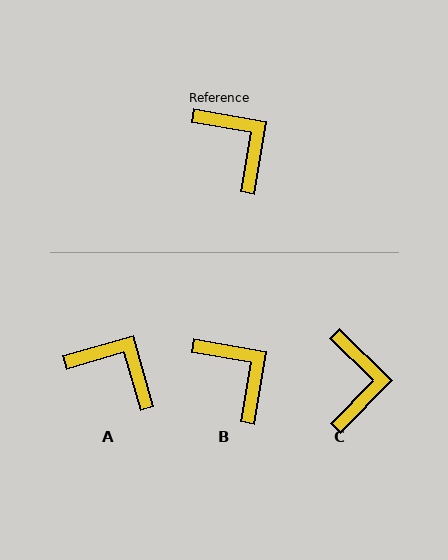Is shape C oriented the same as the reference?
No, it is off by about 34 degrees.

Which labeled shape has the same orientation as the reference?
B.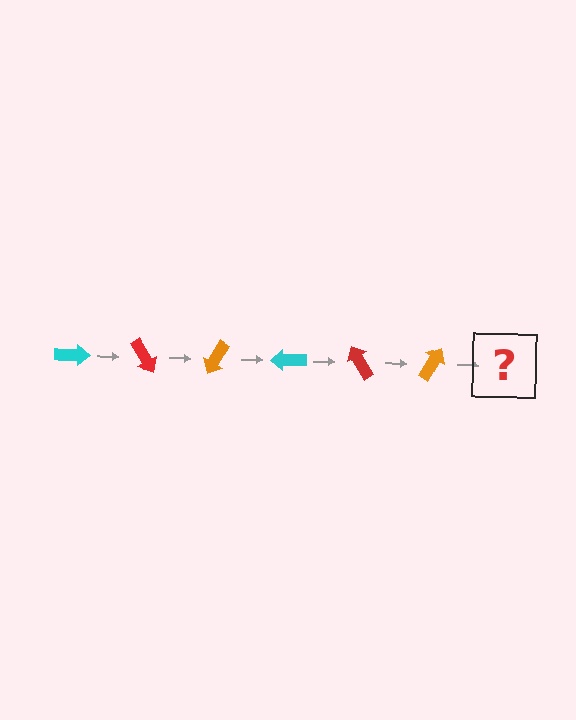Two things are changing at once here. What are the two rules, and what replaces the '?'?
The two rules are that it rotates 60 degrees each step and the color cycles through cyan, red, and orange. The '?' should be a cyan arrow, rotated 360 degrees from the start.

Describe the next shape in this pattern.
It should be a cyan arrow, rotated 360 degrees from the start.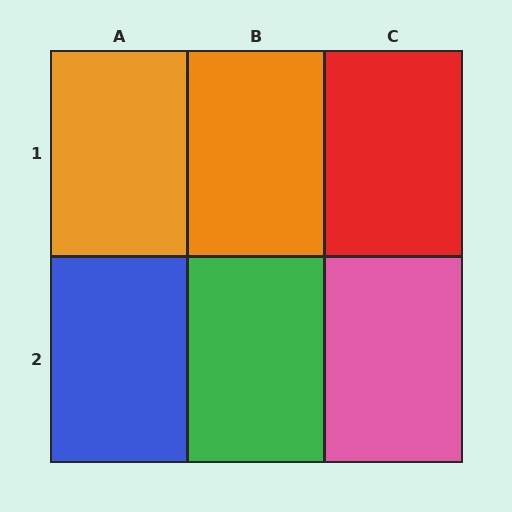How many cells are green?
1 cell is green.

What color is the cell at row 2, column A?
Blue.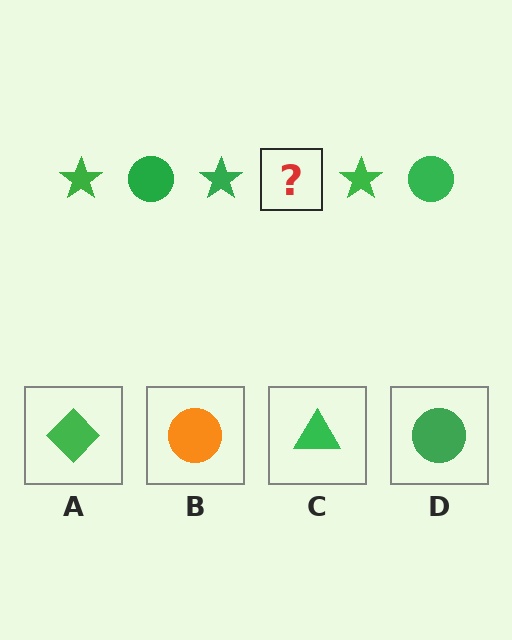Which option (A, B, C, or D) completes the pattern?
D.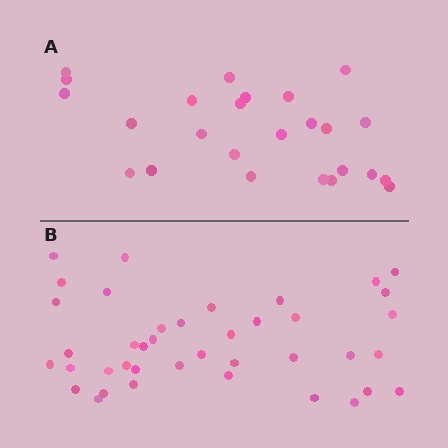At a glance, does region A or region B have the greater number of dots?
Region B (the bottom region) has more dots.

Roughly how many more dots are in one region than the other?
Region B has approximately 15 more dots than region A.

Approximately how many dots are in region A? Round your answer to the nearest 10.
About 20 dots. (The exact count is 25, which rounds to 20.)